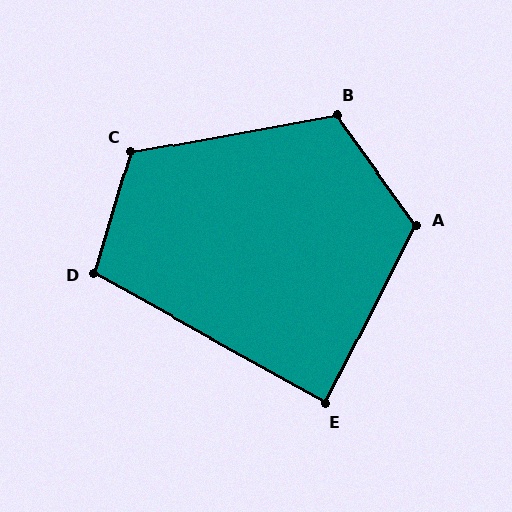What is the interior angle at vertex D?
Approximately 103 degrees (obtuse).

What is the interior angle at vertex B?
Approximately 115 degrees (obtuse).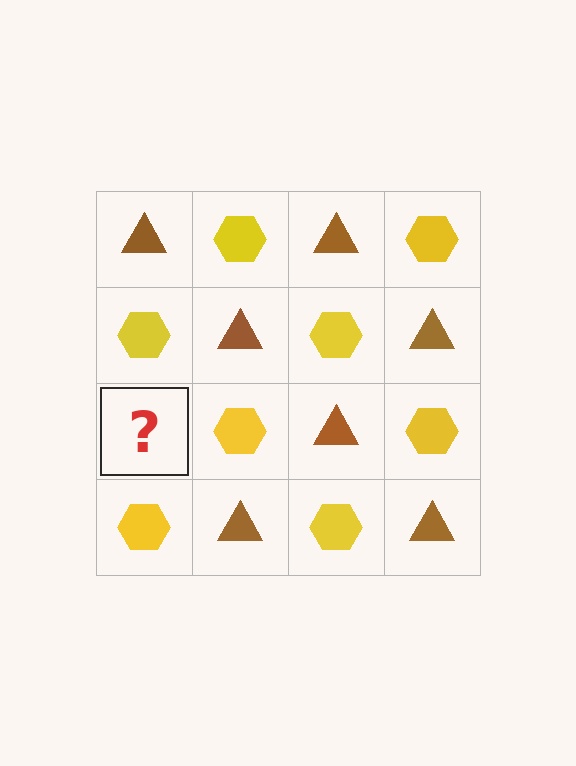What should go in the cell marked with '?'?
The missing cell should contain a brown triangle.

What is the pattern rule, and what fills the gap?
The rule is that it alternates brown triangle and yellow hexagon in a checkerboard pattern. The gap should be filled with a brown triangle.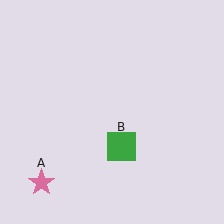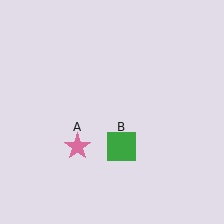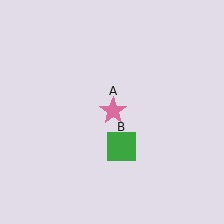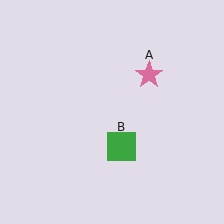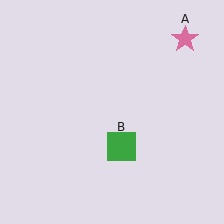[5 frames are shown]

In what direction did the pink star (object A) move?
The pink star (object A) moved up and to the right.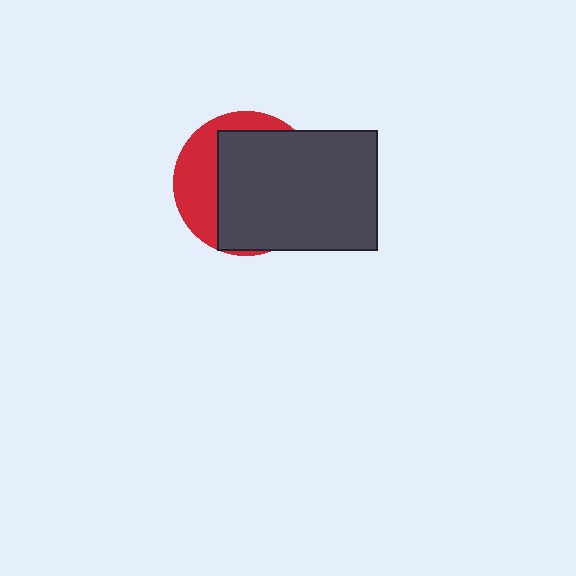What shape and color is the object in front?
The object in front is a dark gray rectangle.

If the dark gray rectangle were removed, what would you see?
You would see the complete red circle.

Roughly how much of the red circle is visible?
A small part of it is visible (roughly 33%).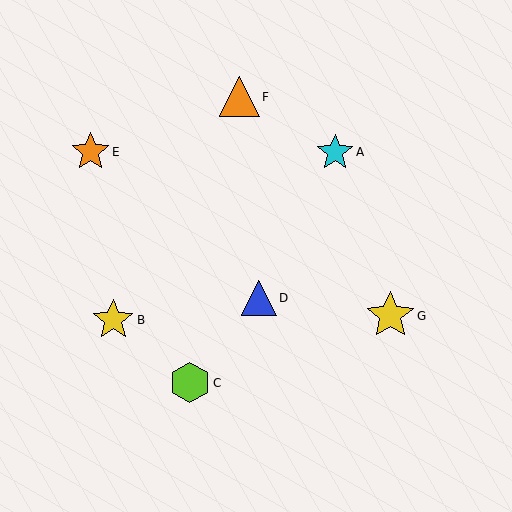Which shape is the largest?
The yellow star (labeled G) is the largest.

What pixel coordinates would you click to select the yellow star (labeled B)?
Click at (113, 320) to select the yellow star B.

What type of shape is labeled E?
Shape E is an orange star.